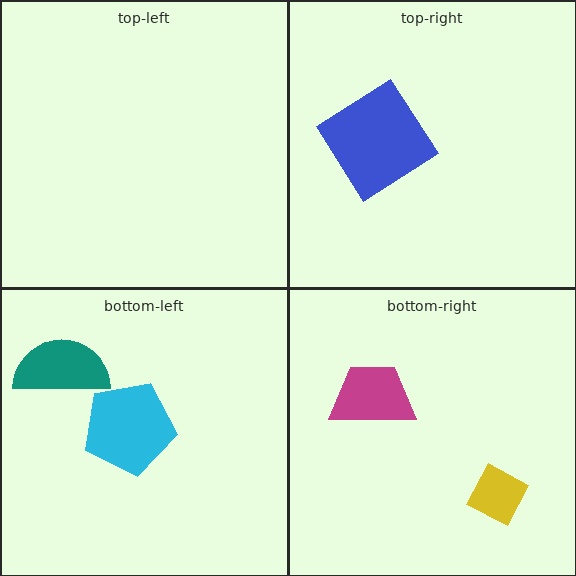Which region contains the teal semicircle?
The bottom-left region.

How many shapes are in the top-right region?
1.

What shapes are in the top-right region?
The blue diamond.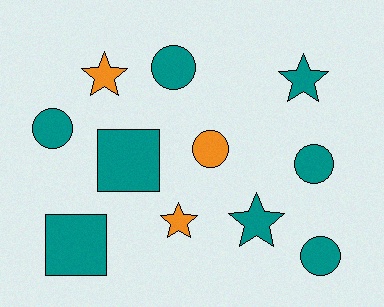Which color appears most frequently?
Teal, with 8 objects.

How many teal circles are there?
There are 4 teal circles.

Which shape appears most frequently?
Circle, with 5 objects.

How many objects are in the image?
There are 11 objects.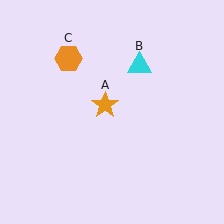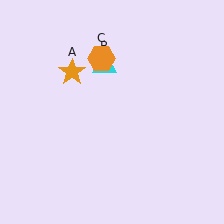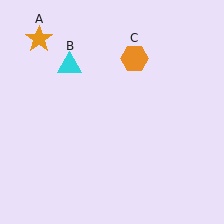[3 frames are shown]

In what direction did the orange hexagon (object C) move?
The orange hexagon (object C) moved right.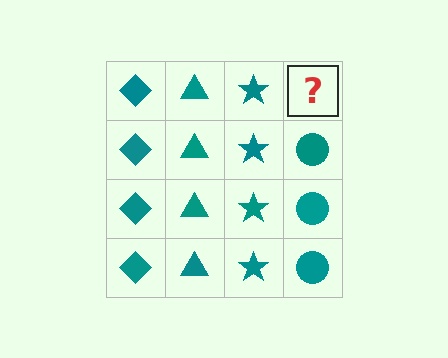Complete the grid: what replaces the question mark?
The question mark should be replaced with a teal circle.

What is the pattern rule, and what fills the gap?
The rule is that each column has a consistent shape. The gap should be filled with a teal circle.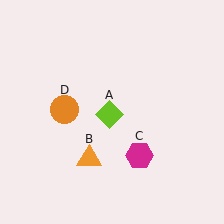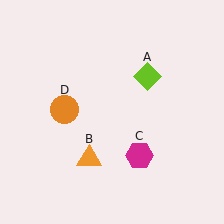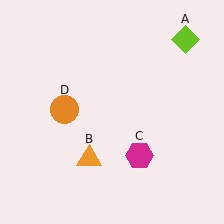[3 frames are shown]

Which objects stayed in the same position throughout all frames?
Orange triangle (object B) and magenta hexagon (object C) and orange circle (object D) remained stationary.